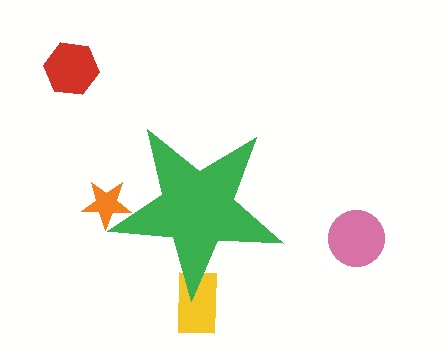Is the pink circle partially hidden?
No, the pink circle is fully visible.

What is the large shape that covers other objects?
A green star.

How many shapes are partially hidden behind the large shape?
2 shapes are partially hidden.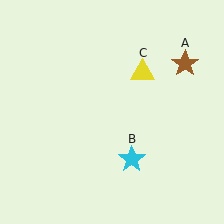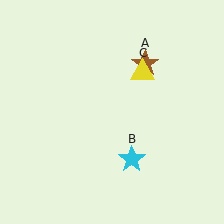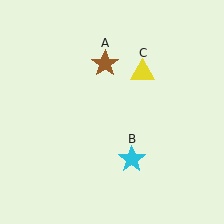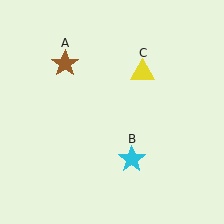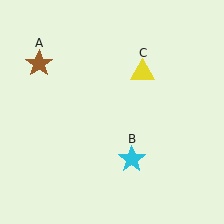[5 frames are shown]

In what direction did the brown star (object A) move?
The brown star (object A) moved left.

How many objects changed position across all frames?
1 object changed position: brown star (object A).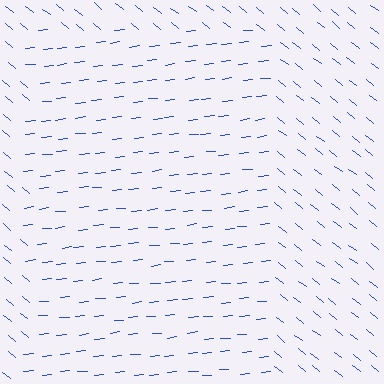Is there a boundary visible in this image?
Yes, there is a texture boundary formed by a change in line orientation.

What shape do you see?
I see a rectangle.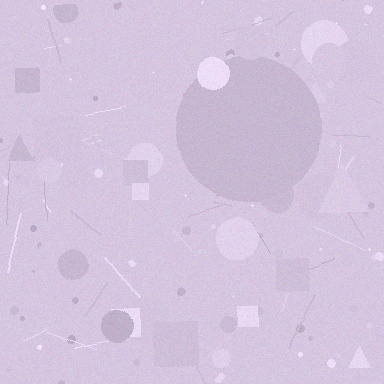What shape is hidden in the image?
A circle is hidden in the image.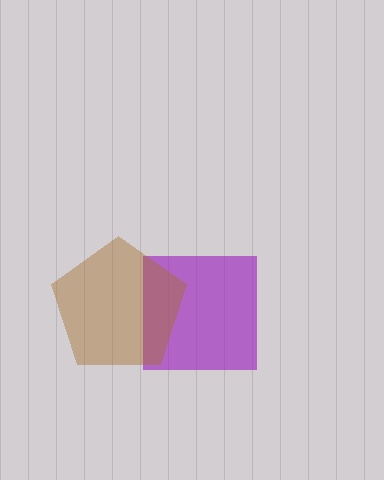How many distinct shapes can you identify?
There are 2 distinct shapes: a purple square, a brown pentagon.